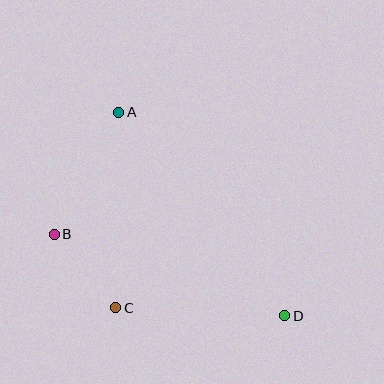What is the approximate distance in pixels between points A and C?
The distance between A and C is approximately 196 pixels.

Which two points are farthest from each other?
Points A and D are farthest from each other.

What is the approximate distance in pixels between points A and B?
The distance between A and B is approximately 138 pixels.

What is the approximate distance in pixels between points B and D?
The distance between B and D is approximately 245 pixels.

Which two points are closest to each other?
Points B and C are closest to each other.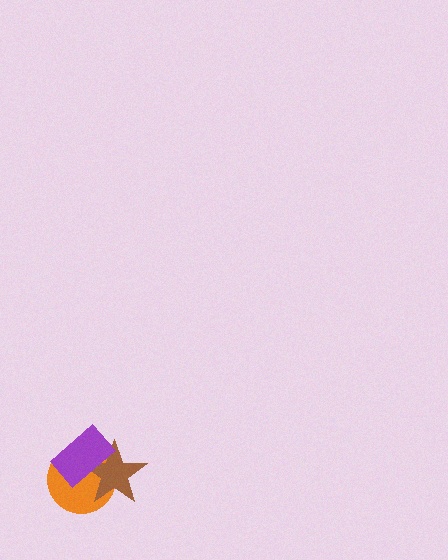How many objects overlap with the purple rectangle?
2 objects overlap with the purple rectangle.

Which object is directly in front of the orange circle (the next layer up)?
The brown star is directly in front of the orange circle.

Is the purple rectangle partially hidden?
No, no other shape covers it.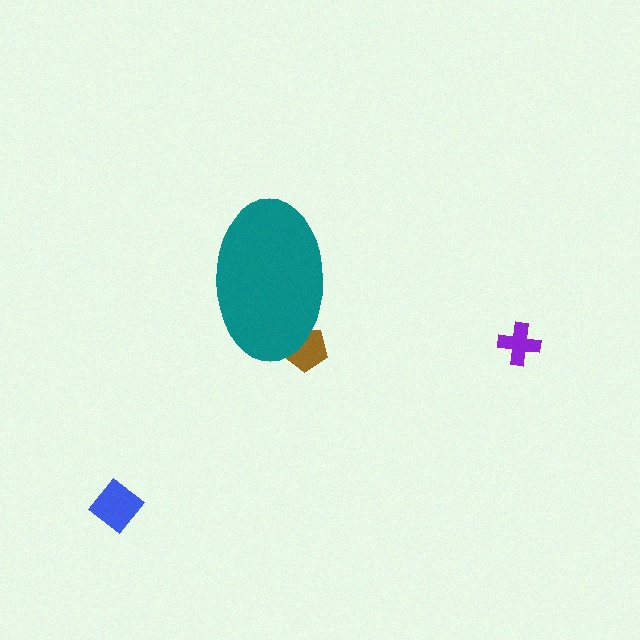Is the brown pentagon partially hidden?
Yes, the brown pentagon is partially hidden behind the teal ellipse.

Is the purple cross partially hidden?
No, the purple cross is fully visible.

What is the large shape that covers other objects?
A teal ellipse.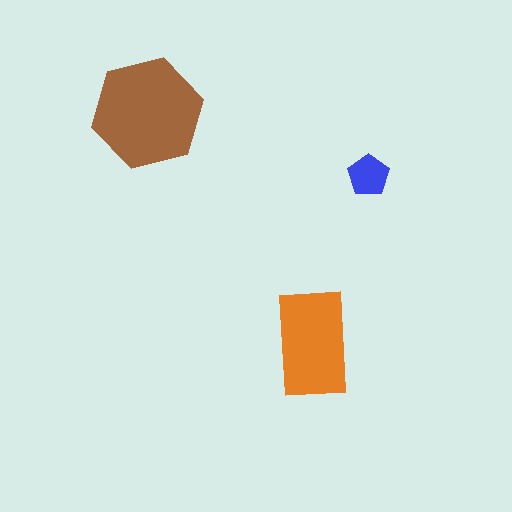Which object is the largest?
The brown hexagon.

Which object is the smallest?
The blue pentagon.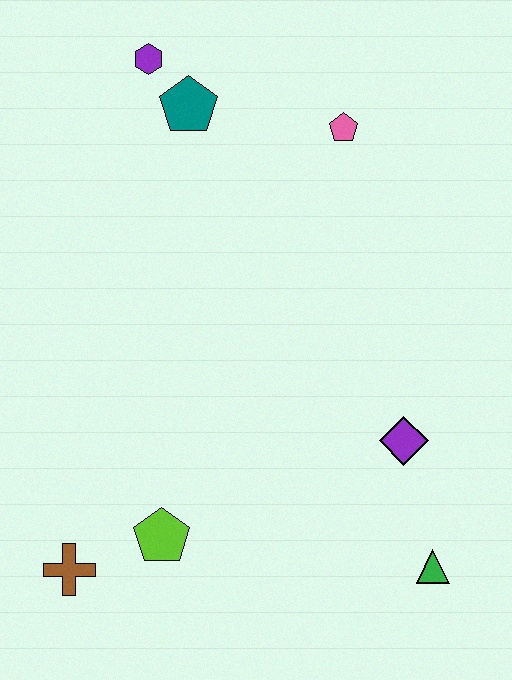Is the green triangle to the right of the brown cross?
Yes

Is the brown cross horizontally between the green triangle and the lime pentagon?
No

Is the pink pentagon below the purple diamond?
No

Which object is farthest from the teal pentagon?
The green triangle is farthest from the teal pentagon.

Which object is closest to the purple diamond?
The green triangle is closest to the purple diamond.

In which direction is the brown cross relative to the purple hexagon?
The brown cross is below the purple hexagon.